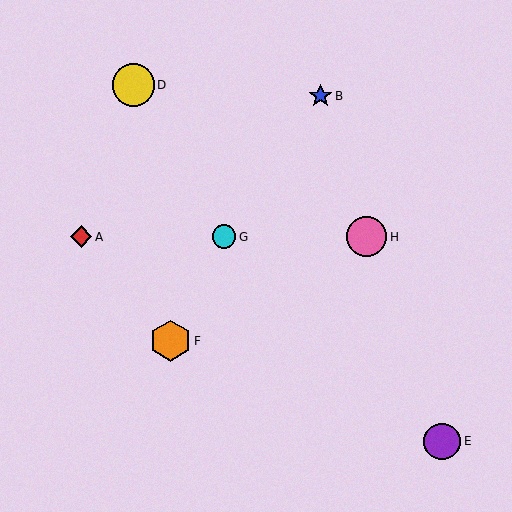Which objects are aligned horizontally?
Objects A, C, G, H are aligned horizontally.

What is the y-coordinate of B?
Object B is at y≈96.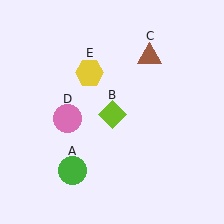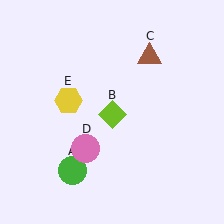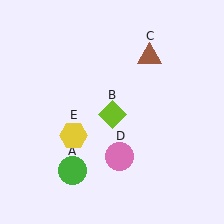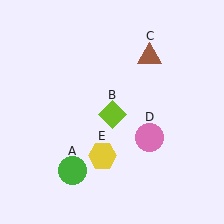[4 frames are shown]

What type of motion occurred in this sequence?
The pink circle (object D), yellow hexagon (object E) rotated counterclockwise around the center of the scene.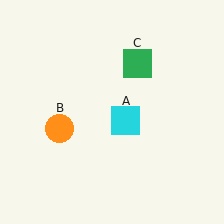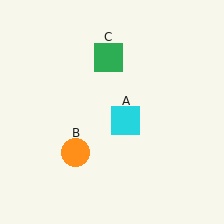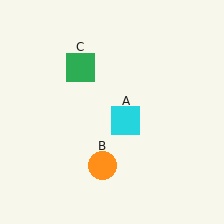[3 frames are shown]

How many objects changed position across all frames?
2 objects changed position: orange circle (object B), green square (object C).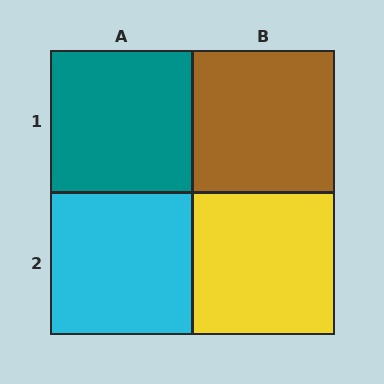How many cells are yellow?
1 cell is yellow.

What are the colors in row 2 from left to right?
Cyan, yellow.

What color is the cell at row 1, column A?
Teal.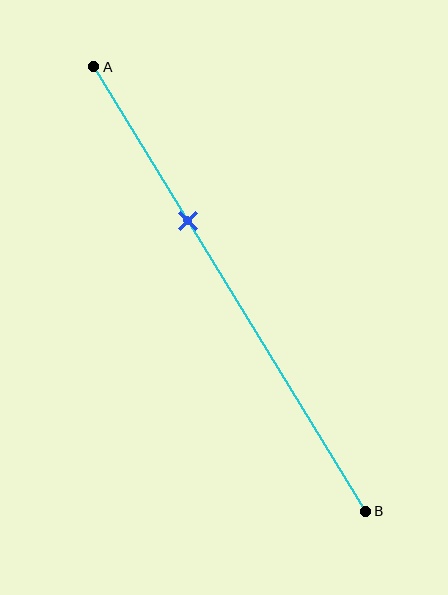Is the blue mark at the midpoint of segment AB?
No, the mark is at about 35% from A, not at the 50% midpoint.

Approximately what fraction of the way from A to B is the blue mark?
The blue mark is approximately 35% of the way from A to B.